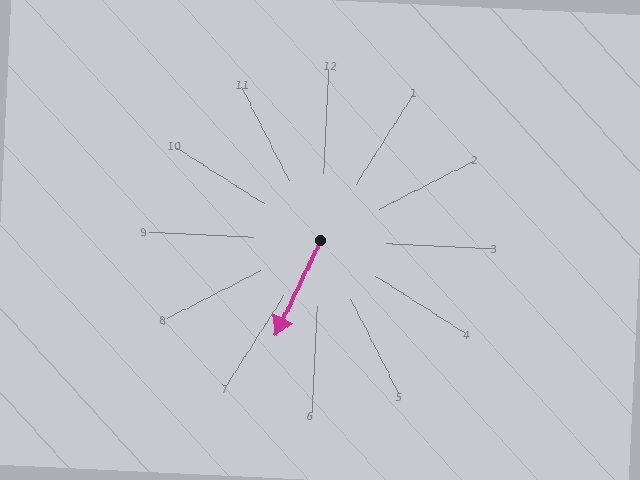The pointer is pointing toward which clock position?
Roughly 7 o'clock.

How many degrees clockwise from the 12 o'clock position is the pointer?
Approximately 203 degrees.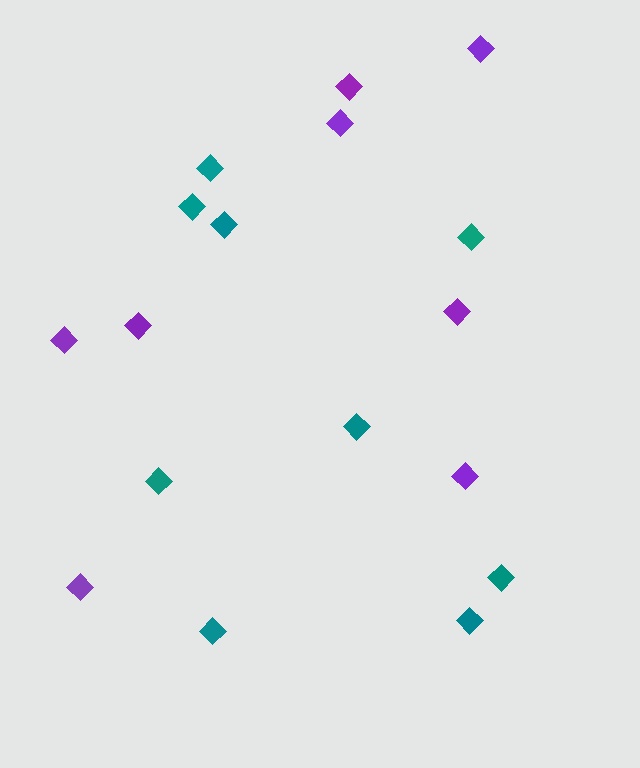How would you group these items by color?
There are 2 groups: one group of teal diamonds (9) and one group of purple diamonds (8).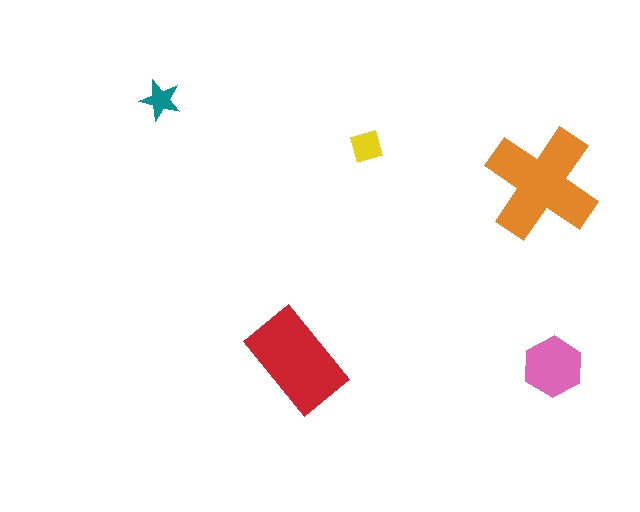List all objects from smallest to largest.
The teal star, the yellow square, the pink hexagon, the red rectangle, the orange cross.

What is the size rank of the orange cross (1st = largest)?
1st.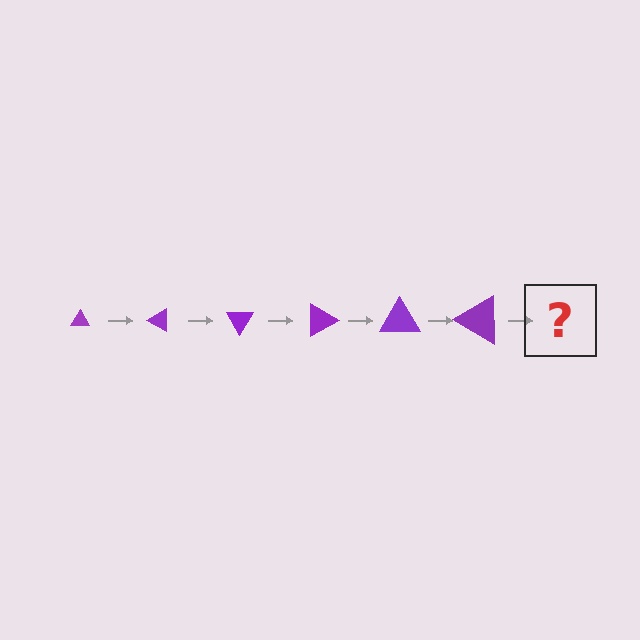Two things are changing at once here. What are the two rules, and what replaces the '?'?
The two rules are that the triangle grows larger each step and it rotates 30 degrees each step. The '?' should be a triangle, larger than the previous one and rotated 180 degrees from the start.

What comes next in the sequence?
The next element should be a triangle, larger than the previous one and rotated 180 degrees from the start.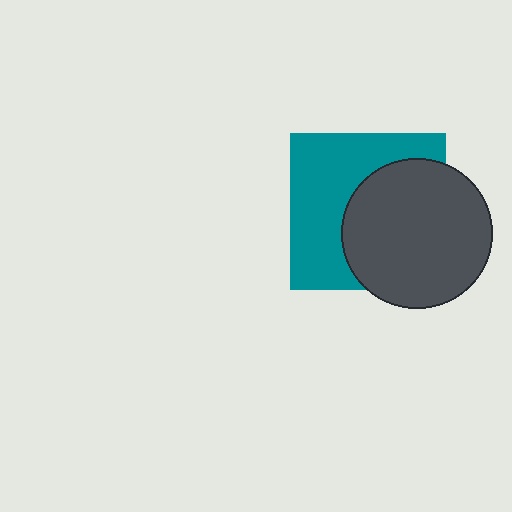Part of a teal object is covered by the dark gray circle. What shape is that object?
It is a square.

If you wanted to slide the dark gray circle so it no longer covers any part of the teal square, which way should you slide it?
Slide it right — that is the most direct way to separate the two shapes.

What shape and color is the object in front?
The object in front is a dark gray circle.